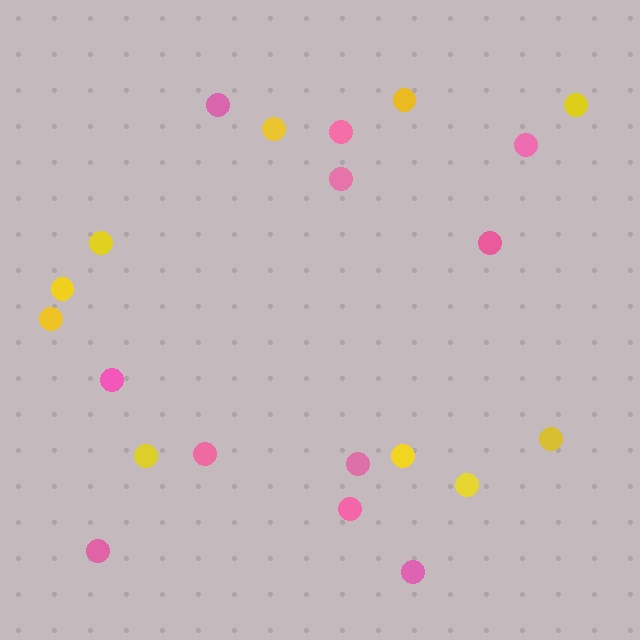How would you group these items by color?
There are 2 groups: one group of yellow circles (10) and one group of pink circles (11).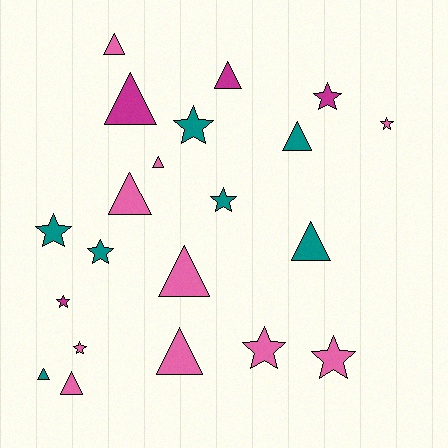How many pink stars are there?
There are 4 pink stars.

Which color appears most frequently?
Pink, with 10 objects.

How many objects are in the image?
There are 21 objects.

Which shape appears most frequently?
Triangle, with 11 objects.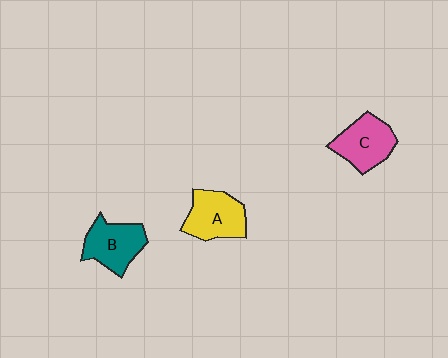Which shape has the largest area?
Shape A (yellow).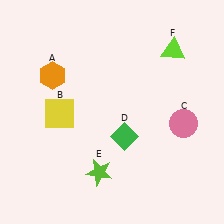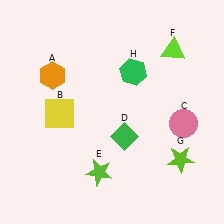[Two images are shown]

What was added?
A lime star (G), a green hexagon (H) were added in Image 2.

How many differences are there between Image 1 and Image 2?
There are 2 differences between the two images.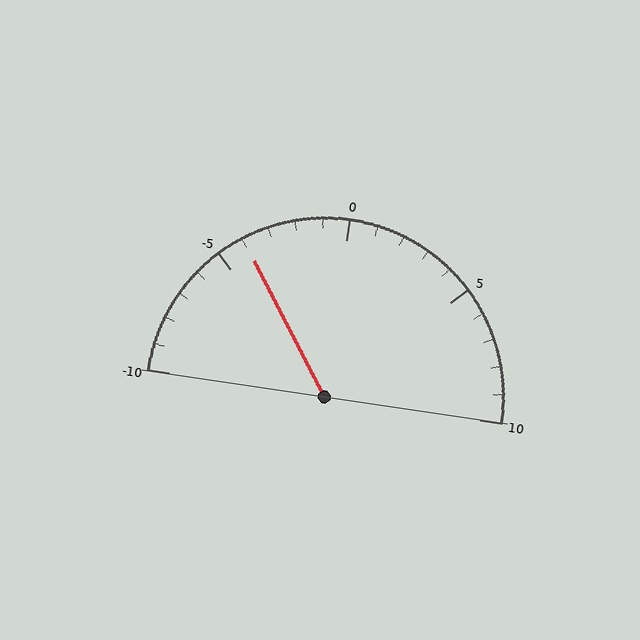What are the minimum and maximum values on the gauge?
The gauge ranges from -10 to 10.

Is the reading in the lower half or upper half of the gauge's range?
The reading is in the lower half of the range (-10 to 10).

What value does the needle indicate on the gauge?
The needle indicates approximately -4.